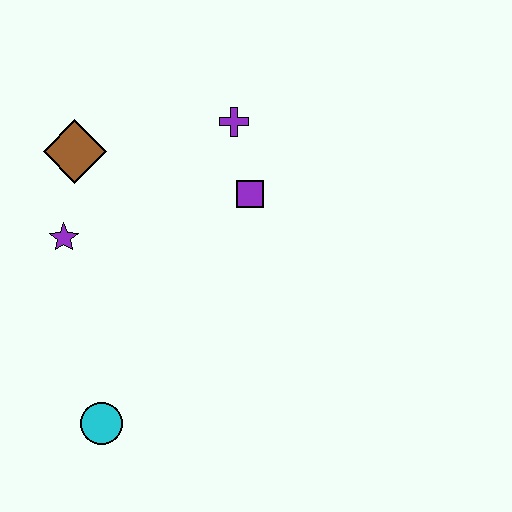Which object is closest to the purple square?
The purple cross is closest to the purple square.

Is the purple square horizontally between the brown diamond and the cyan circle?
No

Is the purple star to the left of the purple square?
Yes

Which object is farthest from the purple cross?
The cyan circle is farthest from the purple cross.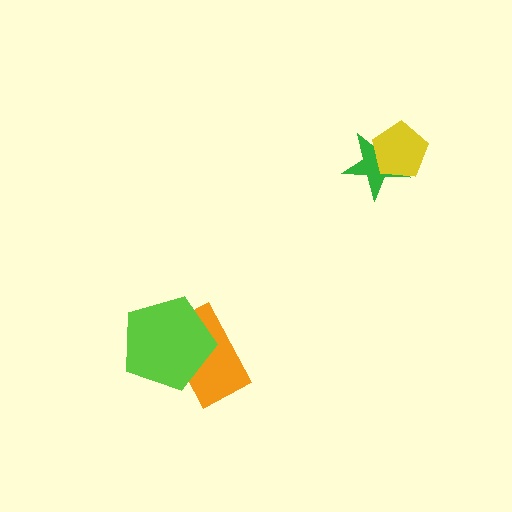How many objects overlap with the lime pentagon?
1 object overlaps with the lime pentagon.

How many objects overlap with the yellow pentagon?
1 object overlaps with the yellow pentagon.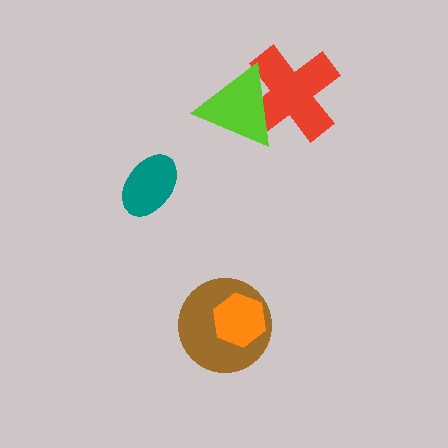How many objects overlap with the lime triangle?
1 object overlaps with the lime triangle.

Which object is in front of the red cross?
The lime triangle is in front of the red cross.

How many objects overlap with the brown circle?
1 object overlaps with the brown circle.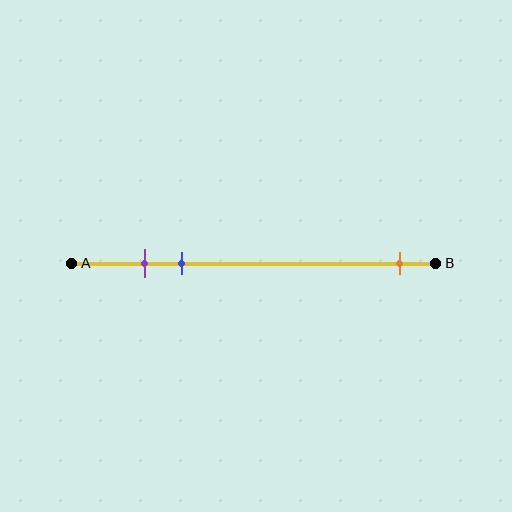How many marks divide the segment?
There are 3 marks dividing the segment.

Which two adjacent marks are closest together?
The purple and blue marks are the closest adjacent pair.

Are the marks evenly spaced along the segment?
No, the marks are not evenly spaced.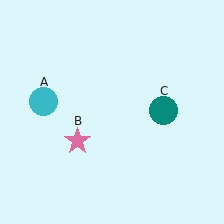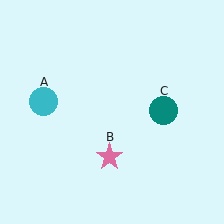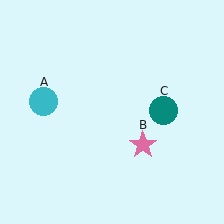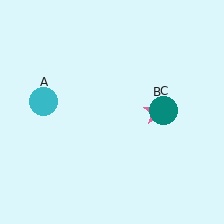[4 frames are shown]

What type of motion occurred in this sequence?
The pink star (object B) rotated counterclockwise around the center of the scene.